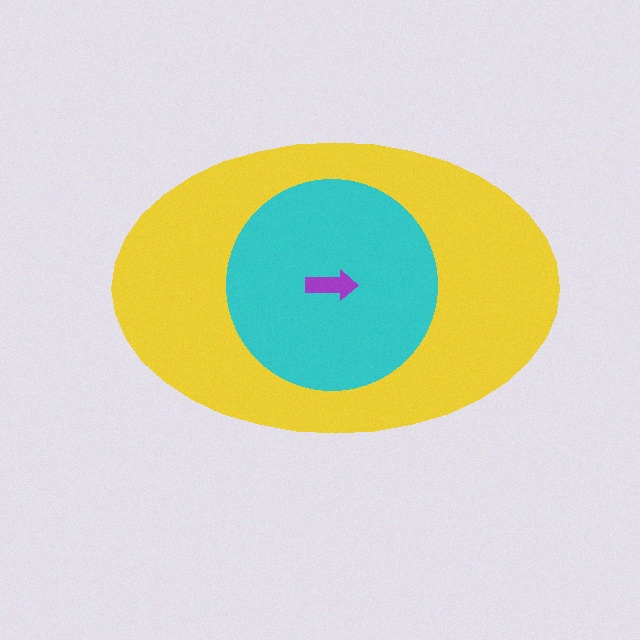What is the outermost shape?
The yellow ellipse.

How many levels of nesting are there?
3.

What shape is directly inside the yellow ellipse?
The cyan circle.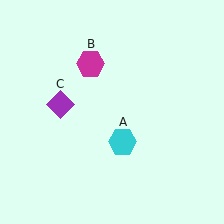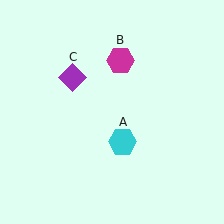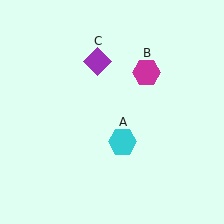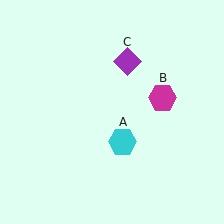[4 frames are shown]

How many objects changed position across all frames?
2 objects changed position: magenta hexagon (object B), purple diamond (object C).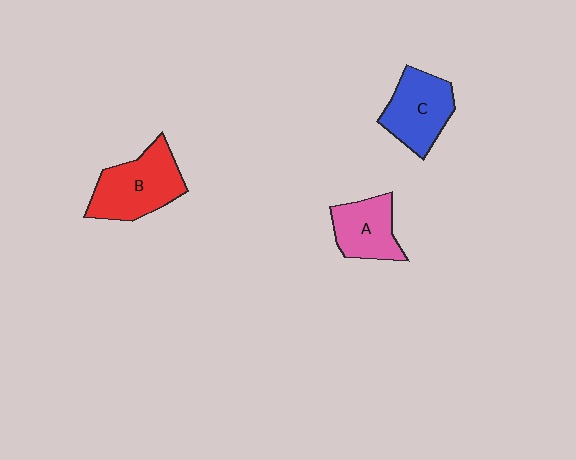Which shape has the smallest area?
Shape A (pink).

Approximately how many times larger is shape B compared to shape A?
Approximately 1.4 times.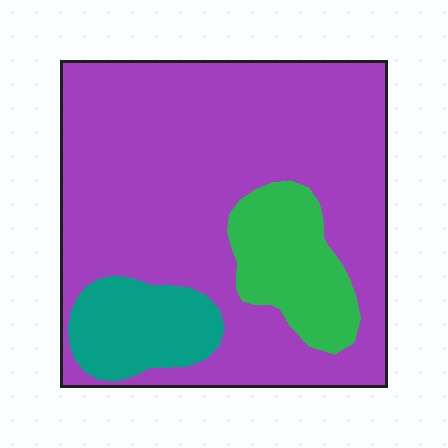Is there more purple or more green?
Purple.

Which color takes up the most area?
Purple, at roughly 75%.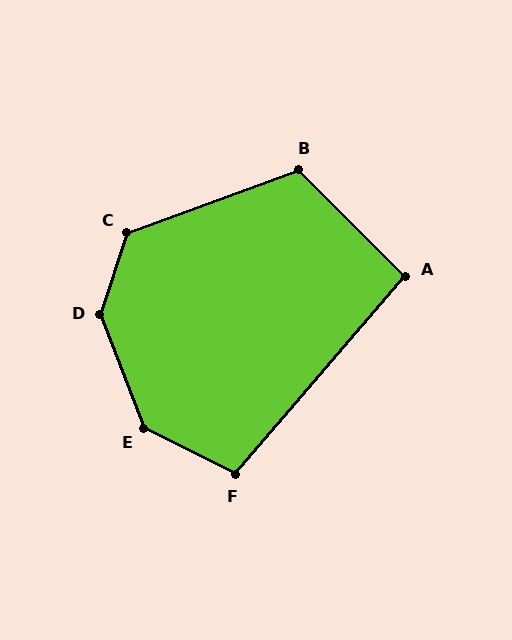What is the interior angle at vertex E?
Approximately 138 degrees (obtuse).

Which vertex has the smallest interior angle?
A, at approximately 94 degrees.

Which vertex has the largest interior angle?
D, at approximately 141 degrees.